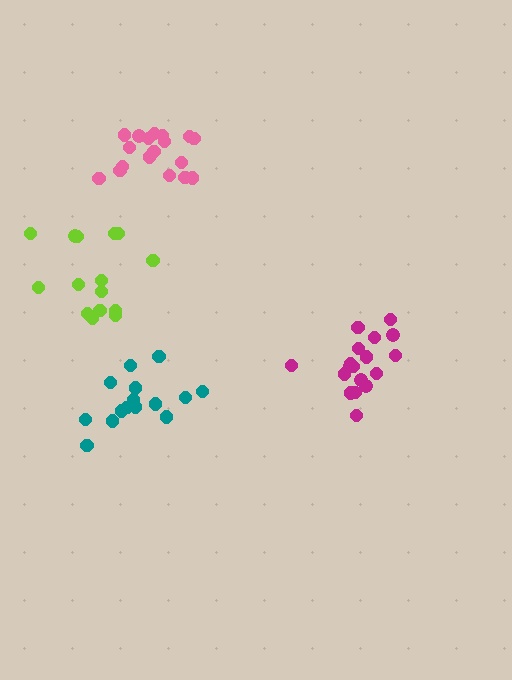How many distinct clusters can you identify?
There are 4 distinct clusters.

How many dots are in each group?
Group 1: 15 dots, Group 2: 18 dots, Group 3: 18 dots, Group 4: 15 dots (66 total).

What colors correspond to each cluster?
The clusters are colored: teal, pink, magenta, lime.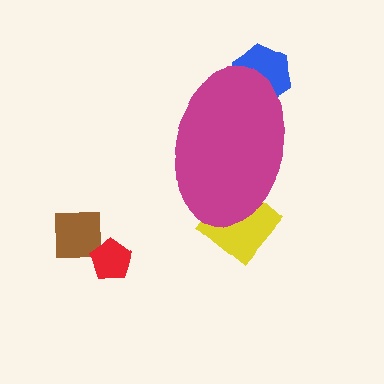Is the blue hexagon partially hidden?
Yes, the blue hexagon is partially hidden behind the magenta ellipse.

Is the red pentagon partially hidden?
No, the red pentagon is fully visible.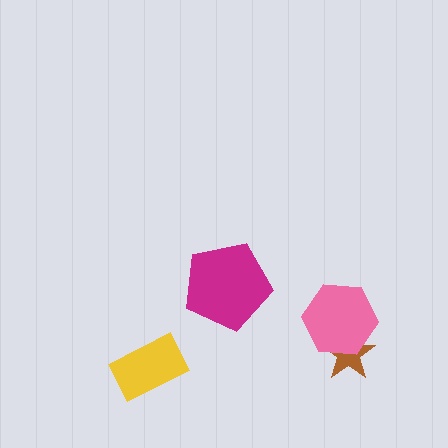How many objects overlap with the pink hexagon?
1 object overlaps with the pink hexagon.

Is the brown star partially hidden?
Yes, it is partially covered by another shape.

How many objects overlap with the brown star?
1 object overlaps with the brown star.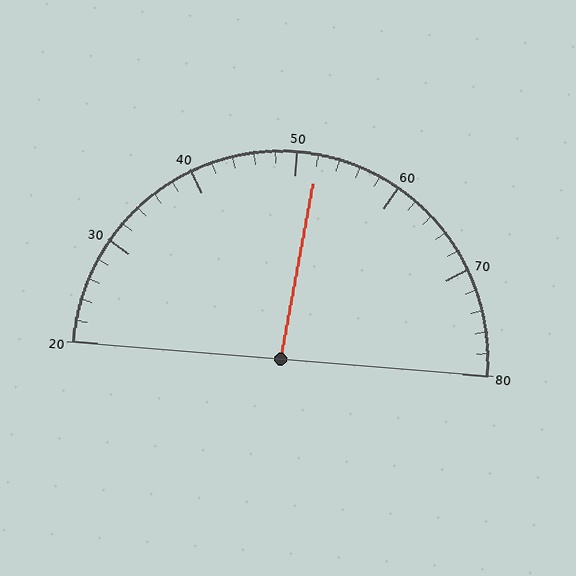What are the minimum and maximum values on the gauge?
The gauge ranges from 20 to 80.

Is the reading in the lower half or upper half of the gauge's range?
The reading is in the upper half of the range (20 to 80).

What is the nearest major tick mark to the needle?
The nearest major tick mark is 50.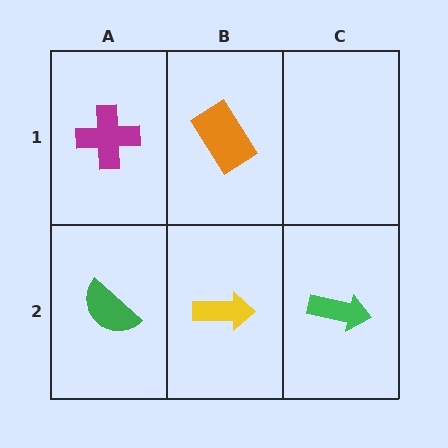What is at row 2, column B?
A yellow arrow.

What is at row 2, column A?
A green semicircle.